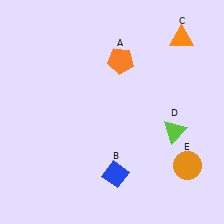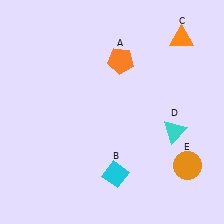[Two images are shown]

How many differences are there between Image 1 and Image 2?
There are 2 differences between the two images.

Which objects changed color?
B changed from blue to cyan. D changed from lime to cyan.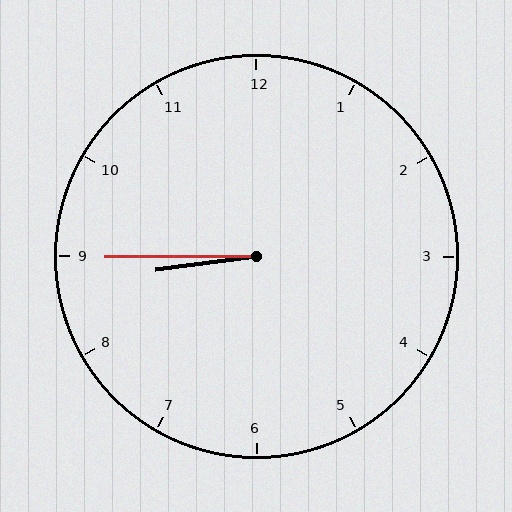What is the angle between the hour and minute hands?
Approximately 8 degrees.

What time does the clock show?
8:45.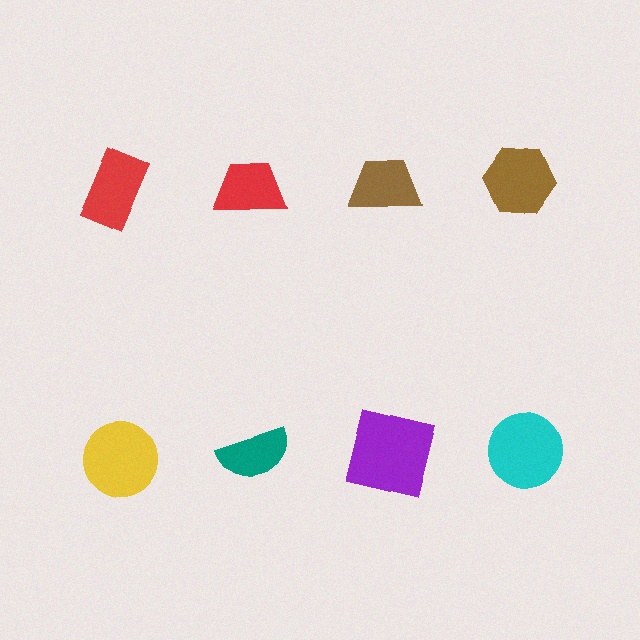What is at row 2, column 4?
A cyan circle.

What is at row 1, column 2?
A red trapezoid.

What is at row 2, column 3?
A purple square.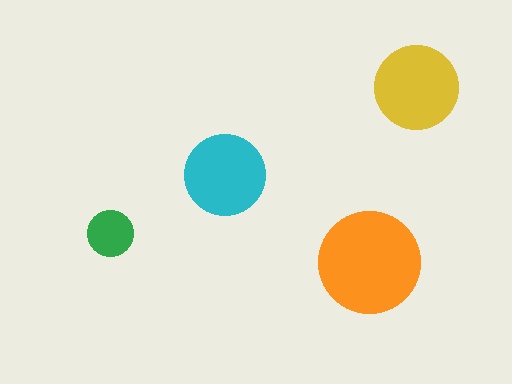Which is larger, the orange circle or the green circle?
The orange one.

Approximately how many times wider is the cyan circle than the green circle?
About 2 times wider.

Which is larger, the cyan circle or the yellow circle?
The yellow one.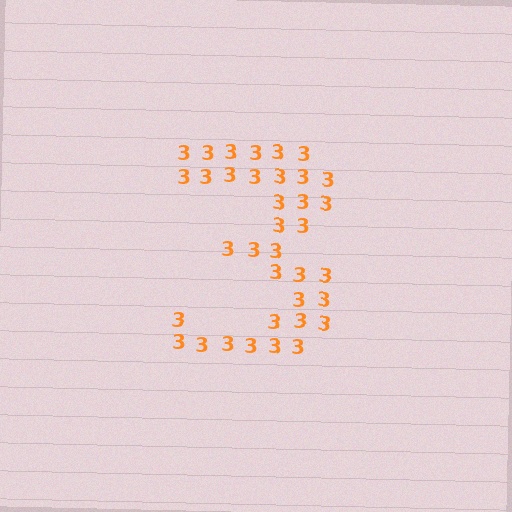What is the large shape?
The large shape is the digit 3.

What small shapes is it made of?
It is made of small digit 3's.